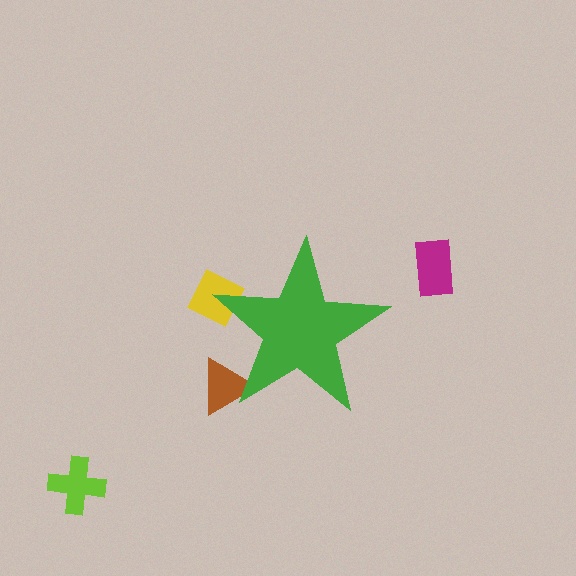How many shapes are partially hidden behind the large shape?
2 shapes are partially hidden.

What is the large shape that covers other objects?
A green star.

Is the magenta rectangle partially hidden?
No, the magenta rectangle is fully visible.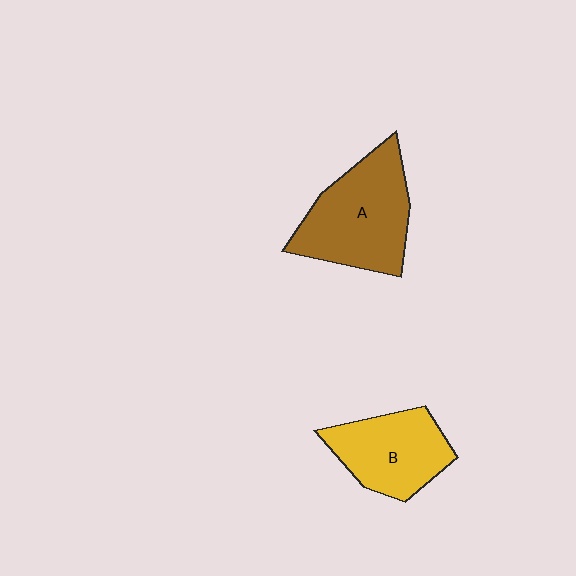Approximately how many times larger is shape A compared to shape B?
Approximately 1.3 times.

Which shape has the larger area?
Shape A (brown).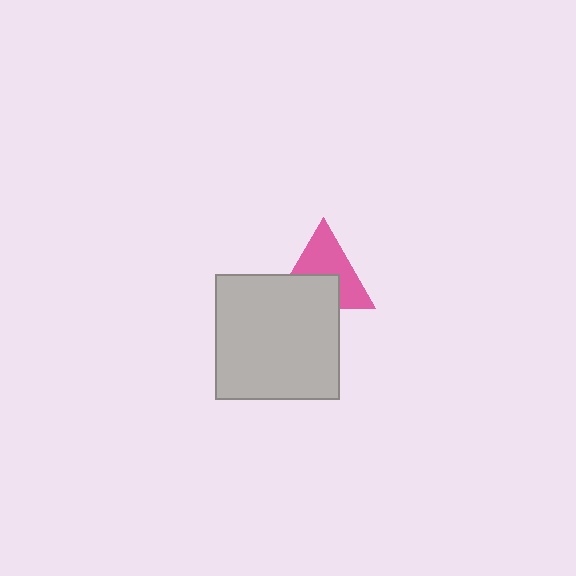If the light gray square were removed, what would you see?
You would see the complete pink triangle.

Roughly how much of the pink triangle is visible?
About half of it is visible (roughly 57%).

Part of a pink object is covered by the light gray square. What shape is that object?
It is a triangle.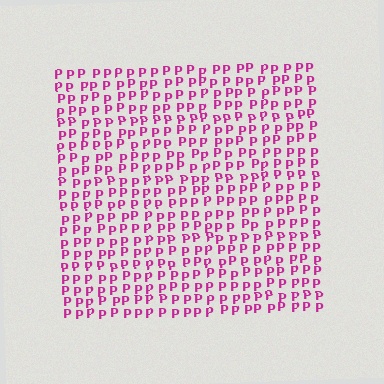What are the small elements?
The small elements are letter P's.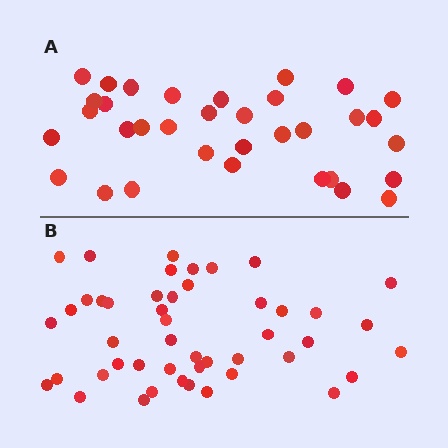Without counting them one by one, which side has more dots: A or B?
Region B (the bottom region) has more dots.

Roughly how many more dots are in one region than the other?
Region B has approximately 15 more dots than region A.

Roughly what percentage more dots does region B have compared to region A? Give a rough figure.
About 40% more.